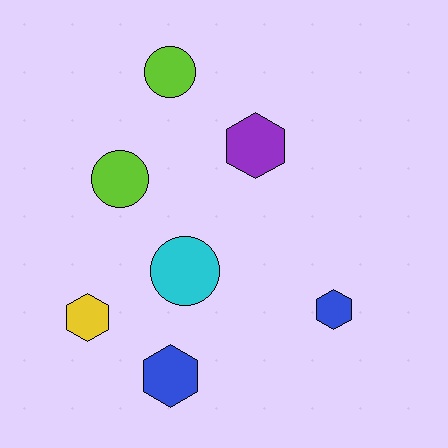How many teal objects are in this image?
There are no teal objects.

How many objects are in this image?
There are 7 objects.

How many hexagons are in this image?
There are 4 hexagons.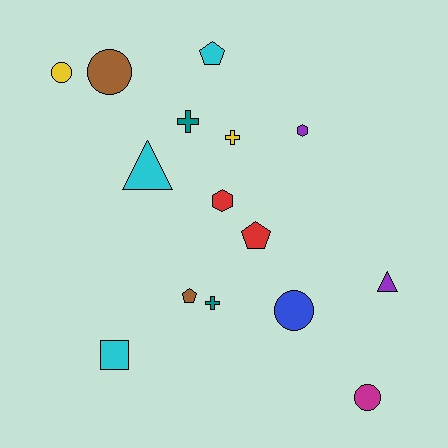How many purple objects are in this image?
There are 2 purple objects.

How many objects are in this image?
There are 15 objects.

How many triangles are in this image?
There are 2 triangles.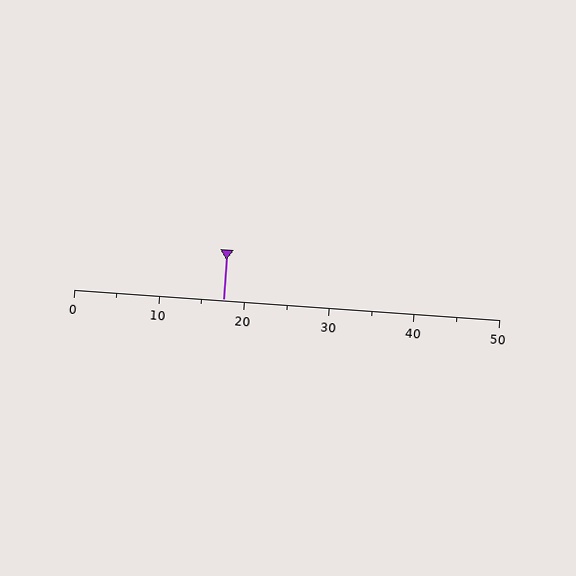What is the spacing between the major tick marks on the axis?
The major ticks are spaced 10 apart.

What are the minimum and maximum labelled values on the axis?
The axis runs from 0 to 50.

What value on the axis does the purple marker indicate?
The marker indicates approximately 17.5.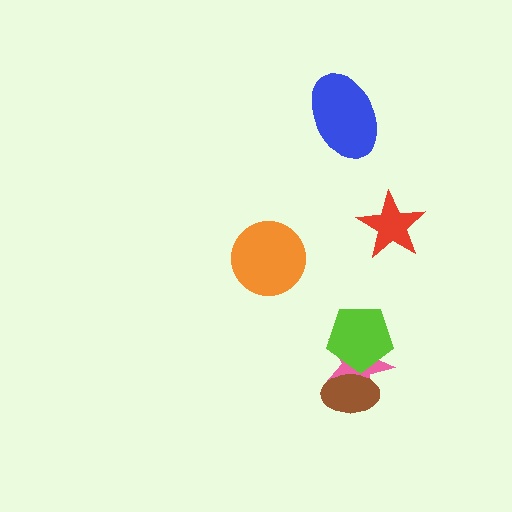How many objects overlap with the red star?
0 objects overlap with the red star.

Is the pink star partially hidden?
Yes, it is partially covered by another shape.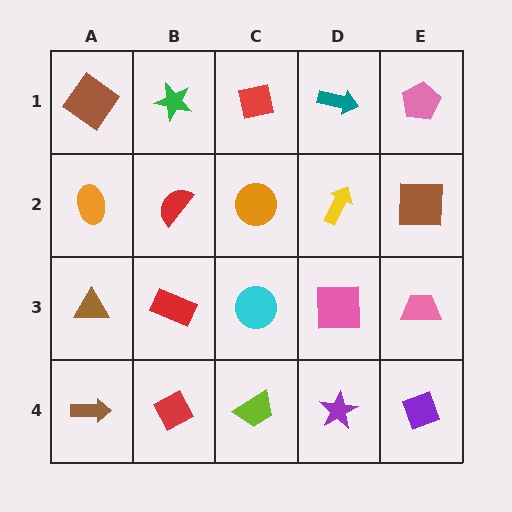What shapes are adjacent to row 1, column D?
A yellow arrow (row 2, column D), a red square (row 1, column C), a pink pentagon (row 1, column E).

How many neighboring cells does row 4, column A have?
2.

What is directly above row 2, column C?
A red square.